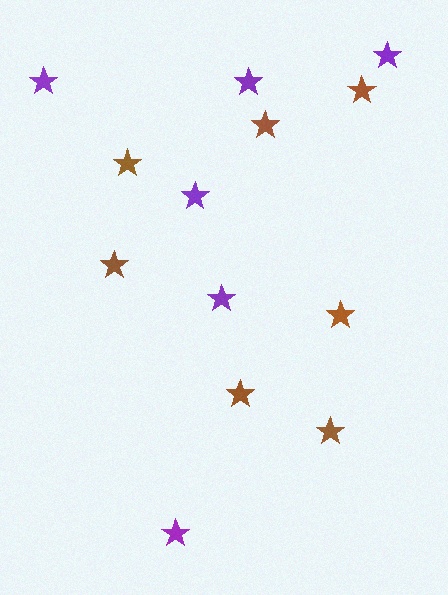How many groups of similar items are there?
There are 2 groups: one group of brown stars (7) and one group of purple stars (6).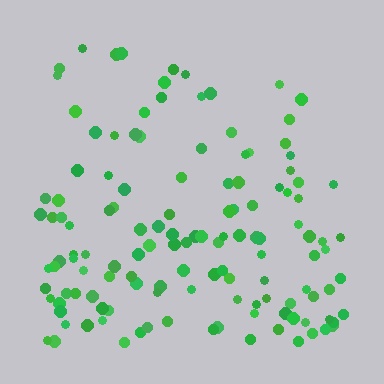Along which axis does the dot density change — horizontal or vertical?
Vertical.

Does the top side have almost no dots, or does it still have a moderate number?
Still a moderate number, just noticeably fewer than the bottom.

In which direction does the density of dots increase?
From top to bottom, with the bottom side densest.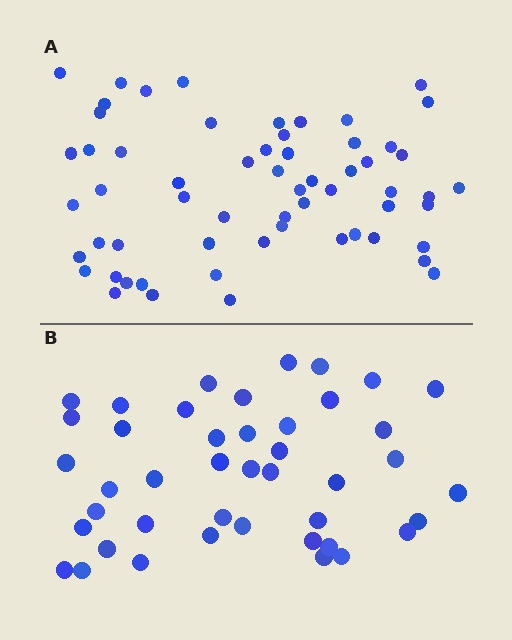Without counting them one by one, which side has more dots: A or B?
Region A (the top region) has more dots.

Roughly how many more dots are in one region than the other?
Region A has approximately 15 more dots than region B.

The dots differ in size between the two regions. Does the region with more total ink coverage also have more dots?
No. Region B has more total ink coverage because its dots are larger, but region A actually contains more individual dots. Total area can be misleading — the number of items is what matters here.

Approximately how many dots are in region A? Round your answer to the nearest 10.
About 60 dots.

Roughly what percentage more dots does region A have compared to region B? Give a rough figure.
About 40% more.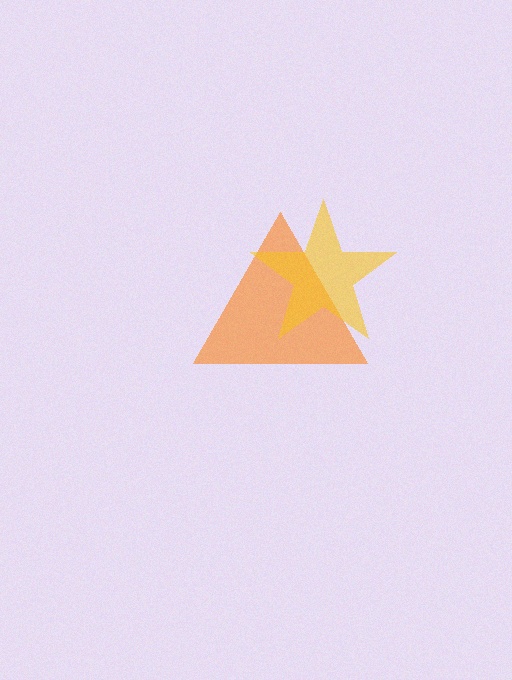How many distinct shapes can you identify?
There are 2 distinct shapes: an orange triangle, a yellow star.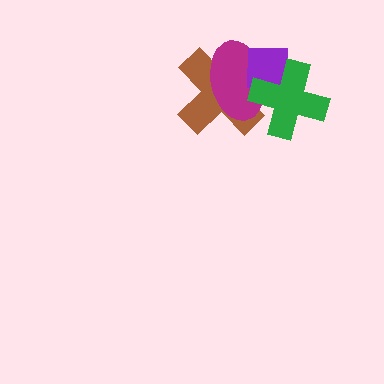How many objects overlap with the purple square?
3 objects overlap with the purple square.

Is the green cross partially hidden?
No, no other shape covers it.